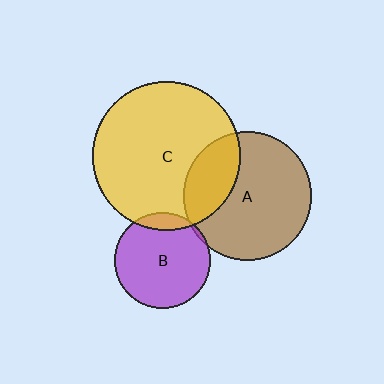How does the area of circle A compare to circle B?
Approximately 1.8 times.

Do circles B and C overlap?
Yes.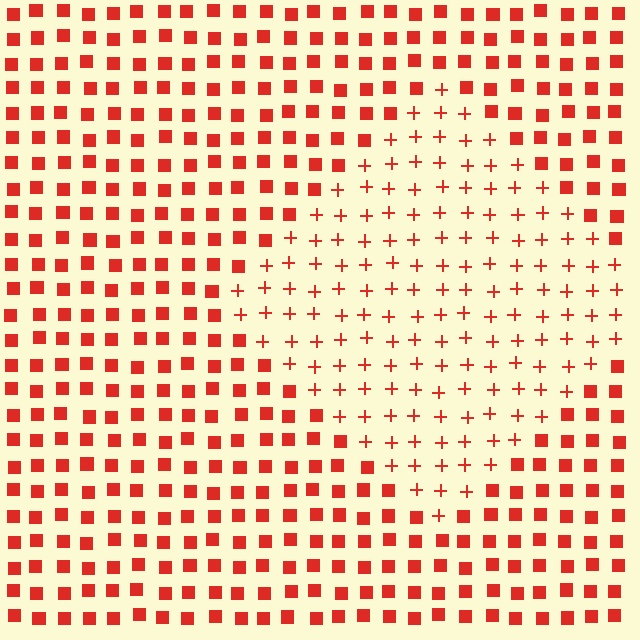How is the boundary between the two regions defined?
The boundary is defined by a change in element shape: plus signs inside vs. squares outside. All elements share the same color and spacing.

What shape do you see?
I see a diamond.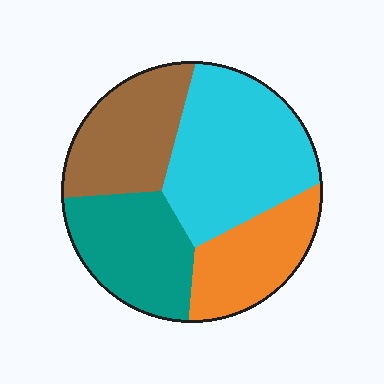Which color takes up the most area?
Cyan, at roughly 35%.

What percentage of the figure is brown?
Brown takes up about one fifth (1/5) of the figure.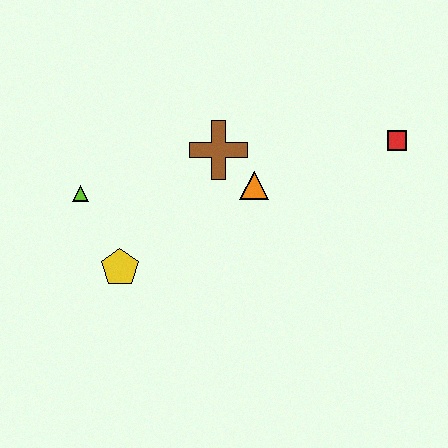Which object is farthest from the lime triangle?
The red square is farthest from the lime triangle.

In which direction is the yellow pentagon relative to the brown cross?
The yellow pentagon is below the brown cross.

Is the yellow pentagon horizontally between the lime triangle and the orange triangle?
Yes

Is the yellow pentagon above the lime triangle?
No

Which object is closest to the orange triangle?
The brown cross is closest to the orange triangle.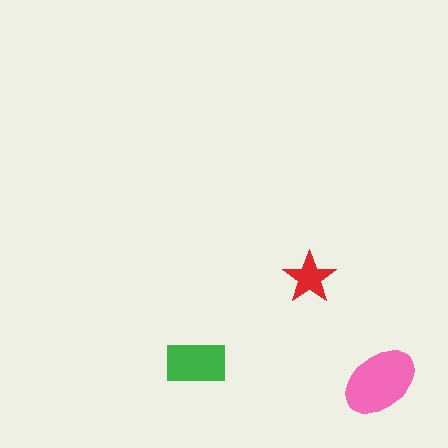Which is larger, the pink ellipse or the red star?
The pink ellipse.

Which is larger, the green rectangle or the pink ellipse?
The pink ellipse.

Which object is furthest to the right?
The pink ellipse is rightmost.